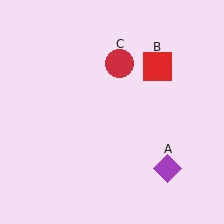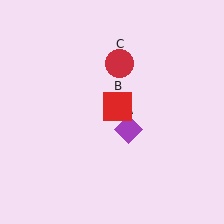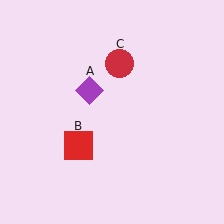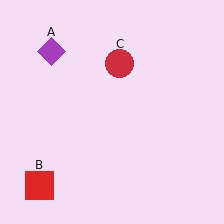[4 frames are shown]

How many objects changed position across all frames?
2 objects changed position: purple diamond (object A), red square (object B).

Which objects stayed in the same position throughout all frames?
Red circle (object C) remained stationary.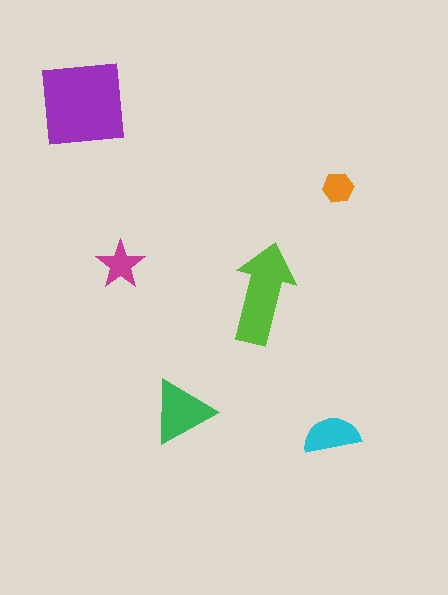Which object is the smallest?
The orange hexagon.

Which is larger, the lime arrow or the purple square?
The purple square.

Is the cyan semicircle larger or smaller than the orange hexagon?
Larger.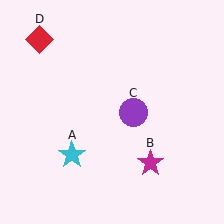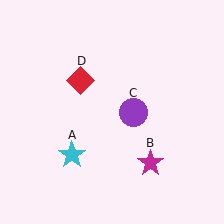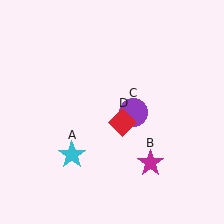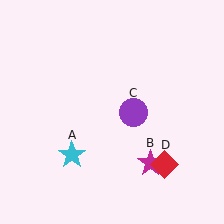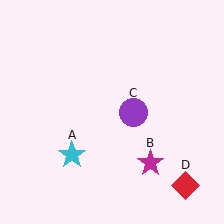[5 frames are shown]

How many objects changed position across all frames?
1 object changed position: red diamond (object D).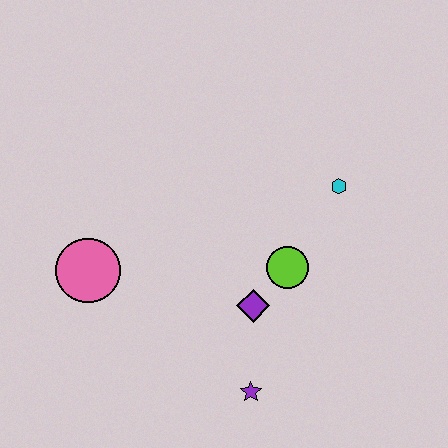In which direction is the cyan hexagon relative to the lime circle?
The cyan hexagon is above the lime circle.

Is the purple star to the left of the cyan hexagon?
Yes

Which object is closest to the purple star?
The purple diamond is closest to the purple star.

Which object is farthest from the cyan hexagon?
The pink circle is farthest from the cyan hexagon.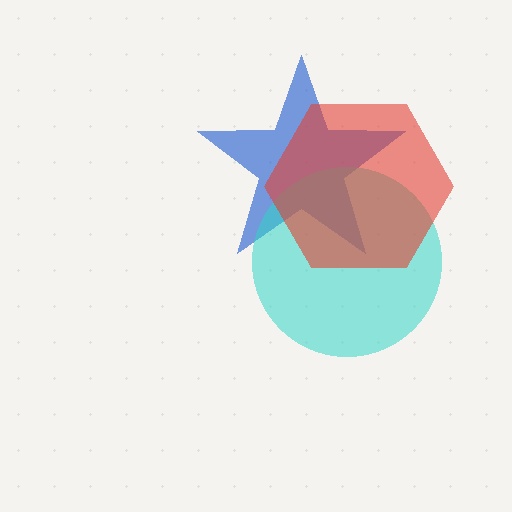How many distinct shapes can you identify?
There are 3 distinct shapes: a blue star, a cyan circle, a red hexagon.